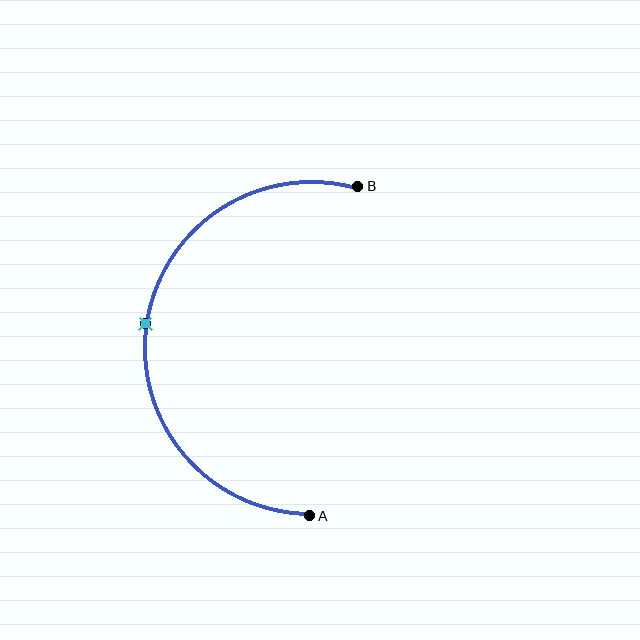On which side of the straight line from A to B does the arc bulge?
The arc bulges to the left of the straight line connecting A and B.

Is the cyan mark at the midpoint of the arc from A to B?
Yes. The cyan mark lies on the arc at equal arc-length from both A and B — it is the arc midpoint.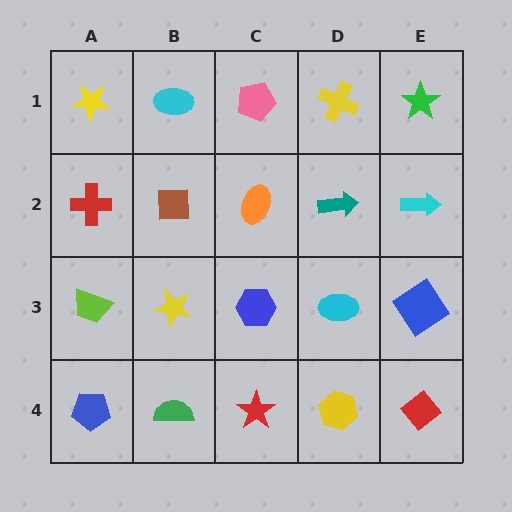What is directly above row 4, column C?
A blue hexagon.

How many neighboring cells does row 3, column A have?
3.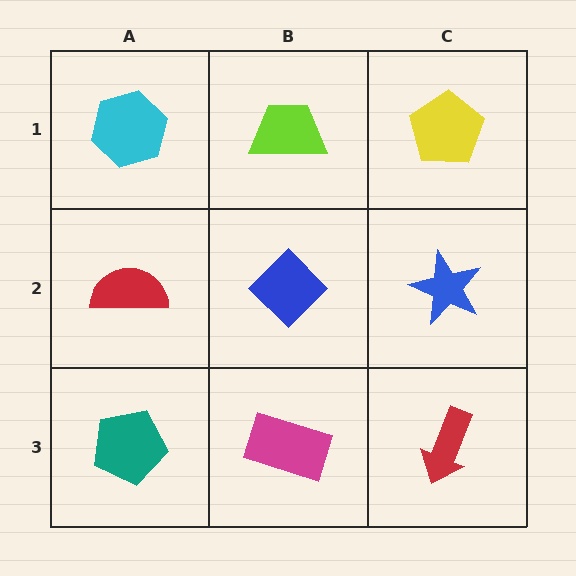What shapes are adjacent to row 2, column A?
A cyan hexagon (row 1, column A), a teal pentagon (row 3, column A), a blue diamond (row 2, column B).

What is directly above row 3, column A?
A red semicircle.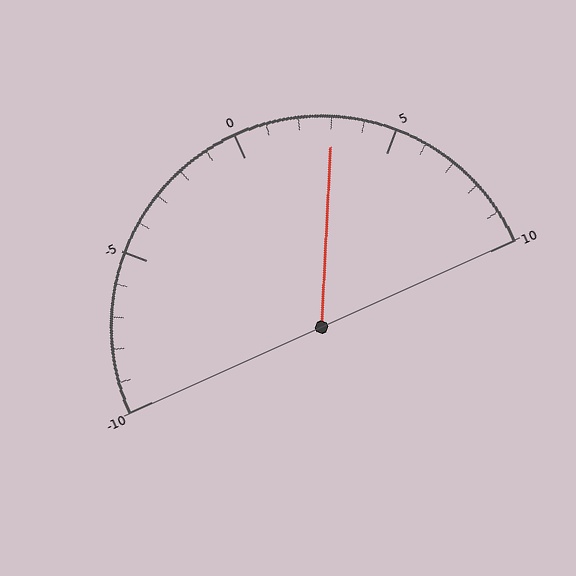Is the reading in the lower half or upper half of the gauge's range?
The reading is in the upper half of the range (-10 to 10).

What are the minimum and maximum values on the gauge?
The gauge ranges from -10 to 10.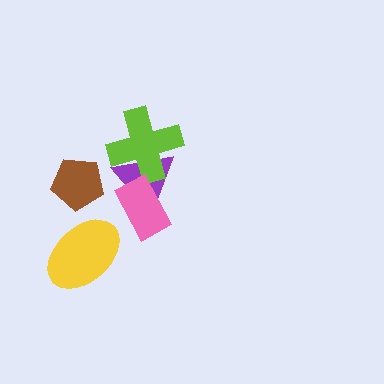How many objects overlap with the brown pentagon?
0 objects overlap with the brown pentagon.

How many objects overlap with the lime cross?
1 object overlaps with the lime cross.